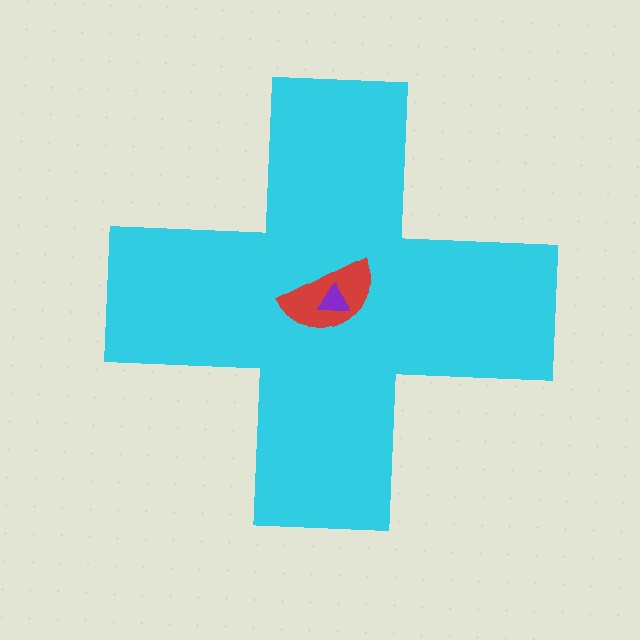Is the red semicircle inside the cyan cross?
Yes.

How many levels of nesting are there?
3.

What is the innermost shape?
The purple triangle.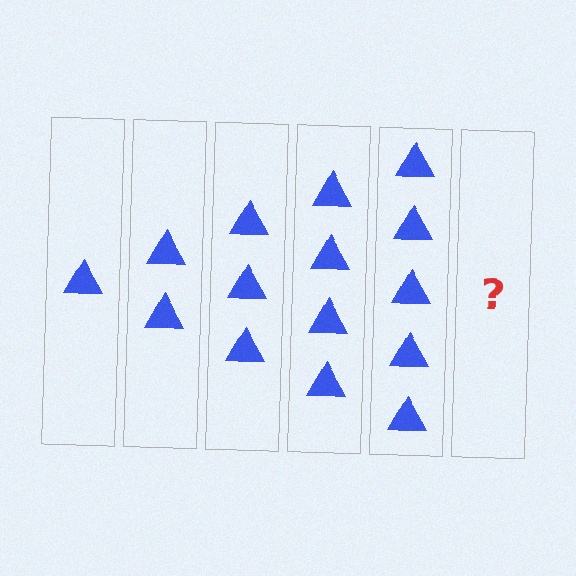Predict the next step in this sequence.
The next step is 6 triangles.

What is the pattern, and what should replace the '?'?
The pattern is that each step adds one more triangle. The '?' should be 6 triangles.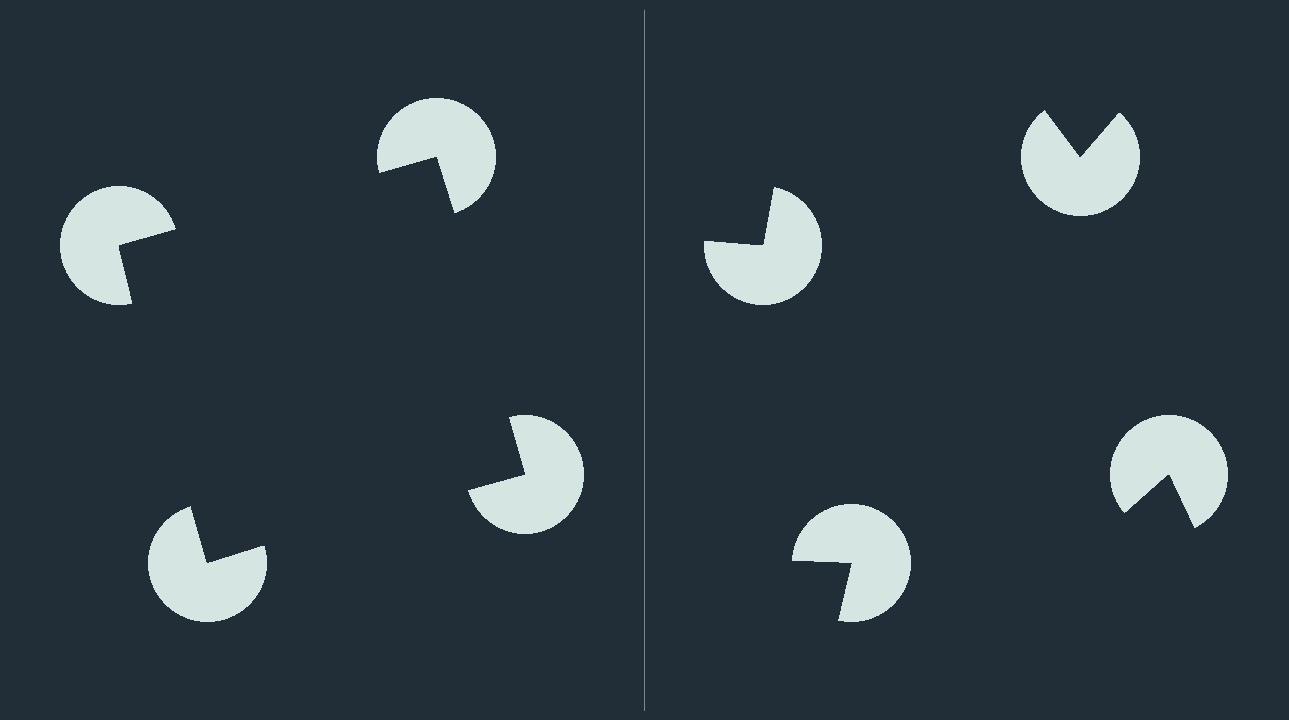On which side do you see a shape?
An illusory square appears on the left side. On the right side the wedge cuts are rotated, so no coherent shape forms.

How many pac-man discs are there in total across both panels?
8 — 4 on each side.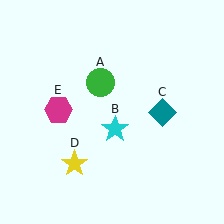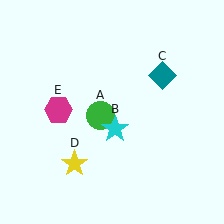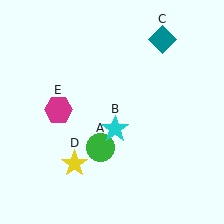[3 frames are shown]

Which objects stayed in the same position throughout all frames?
Cyan star (object B) and yellow star (object D) and magenta hexagon (object E) remained stationary.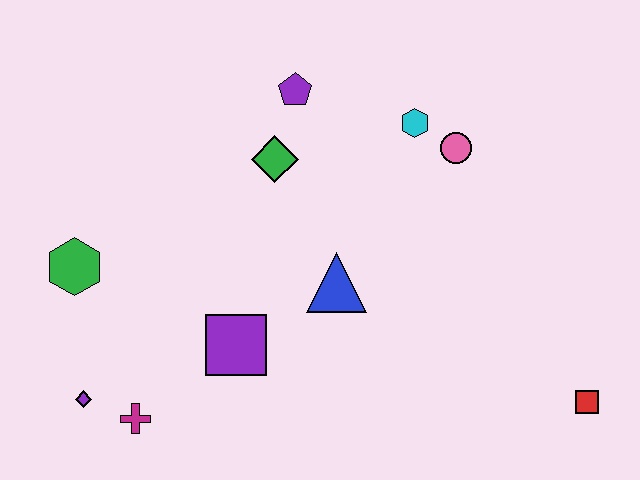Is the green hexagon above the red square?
Yes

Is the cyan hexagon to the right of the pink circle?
No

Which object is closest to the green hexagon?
The purple diamond is closest to the green hexagon.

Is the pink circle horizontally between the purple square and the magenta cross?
No